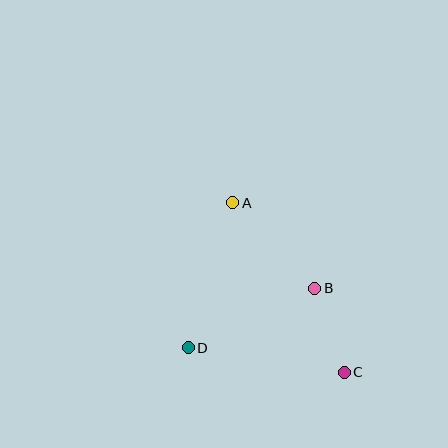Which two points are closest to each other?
Points B and C are closest to each other.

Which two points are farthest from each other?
Points A and C are farthest from each other.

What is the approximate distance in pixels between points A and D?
The distance between A and D is approximately 152 pixels.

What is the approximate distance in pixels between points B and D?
The distance between B and D is approximately 140 pixels.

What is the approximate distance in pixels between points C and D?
The distance between C and D is approximately 158 pixels.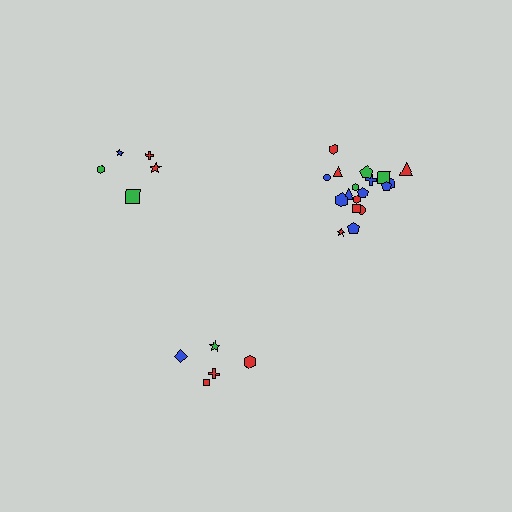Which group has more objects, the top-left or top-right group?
The top-right group.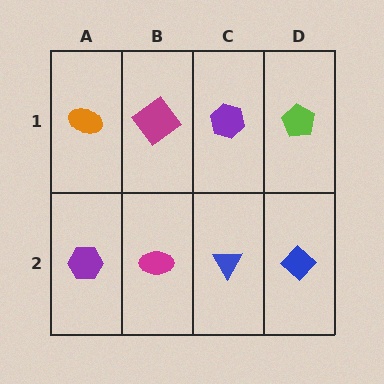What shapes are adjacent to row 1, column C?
A blue triangle (row 2, column C), a magenta diamond (row 1, column B), a lime pentagon (row 1, column D).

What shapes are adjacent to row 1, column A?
A purple hexagon (row 2, column A), a magenta diamond (row 1, column B).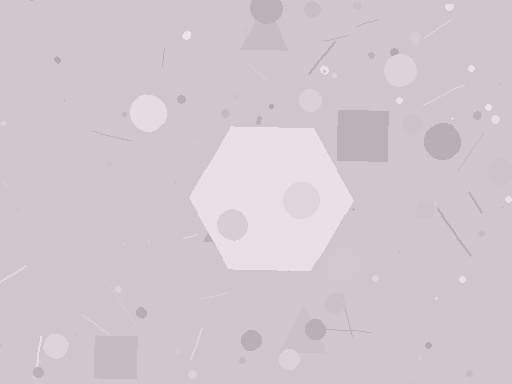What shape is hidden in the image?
A hexagon is hidden in the image.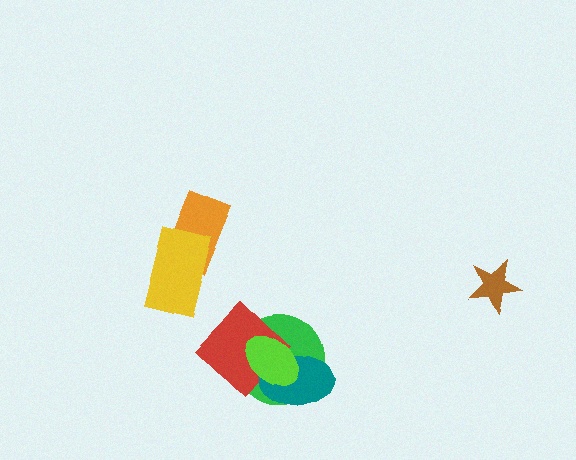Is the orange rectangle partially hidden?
Yes, it is partially covered by another shape.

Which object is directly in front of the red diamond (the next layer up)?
The teal ellipse is directly in front of the red diamond.